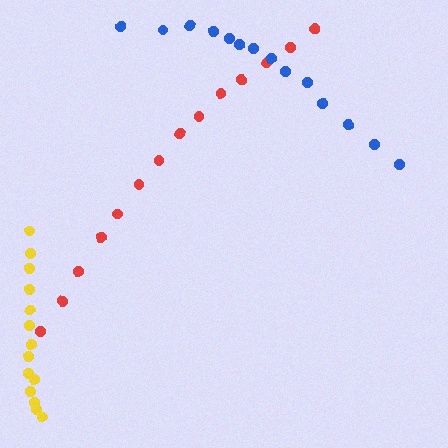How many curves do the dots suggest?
There are 3 distinct paths.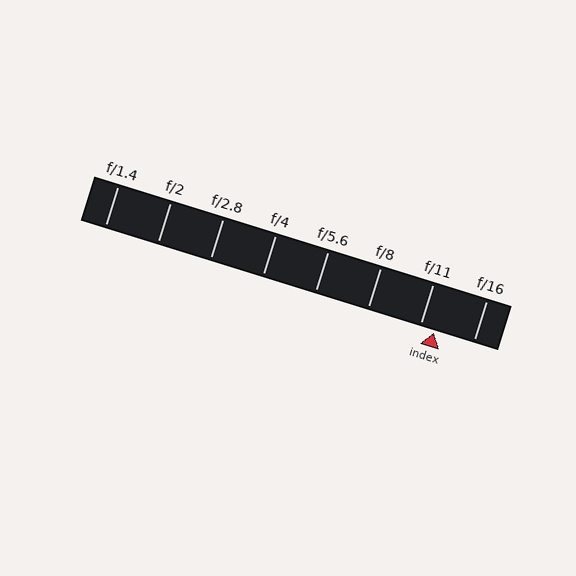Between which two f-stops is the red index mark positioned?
The index mark is between f/11 and f/16.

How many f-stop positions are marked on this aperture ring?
There are 8 f-stop positions marked.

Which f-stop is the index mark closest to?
The index mark is closest to f/11.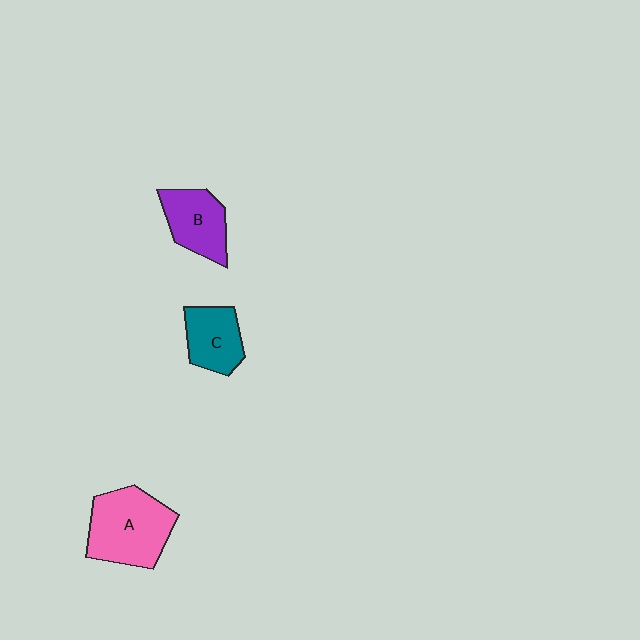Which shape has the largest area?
Shape A (pink).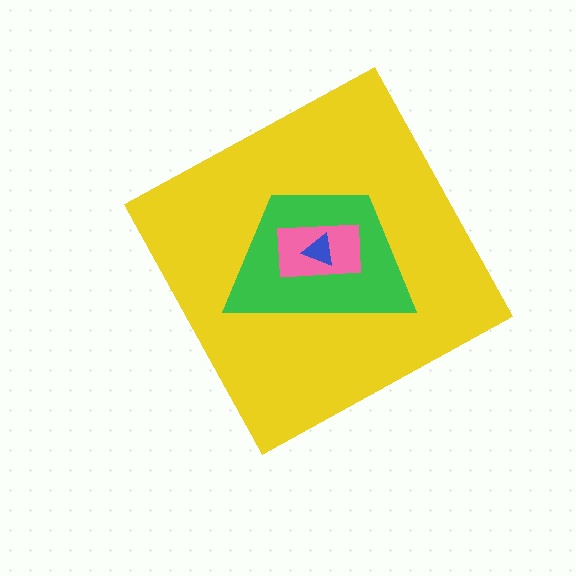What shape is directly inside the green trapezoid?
The pink rectangle.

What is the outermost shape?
The yellow diamond.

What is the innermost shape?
The blue triangle.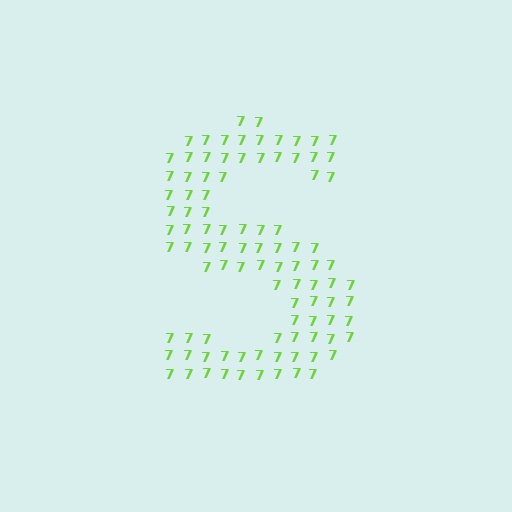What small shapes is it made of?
It is made of small digit 7's.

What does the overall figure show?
The overall figure shows the letter S.